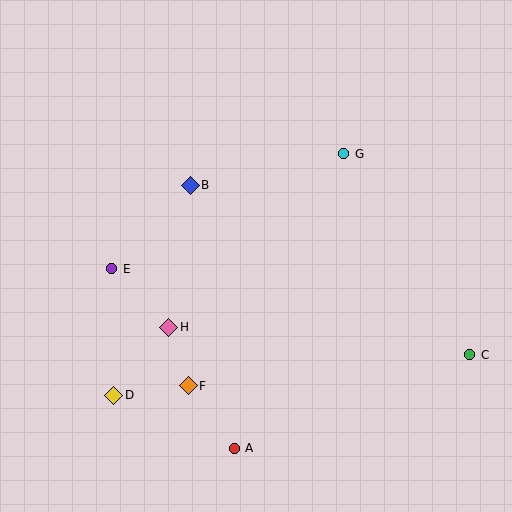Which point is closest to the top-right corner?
Point G is closest to the top-right corner.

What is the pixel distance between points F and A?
The distance between F and A is 78 pixels.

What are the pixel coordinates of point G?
Point G is at (344, 154).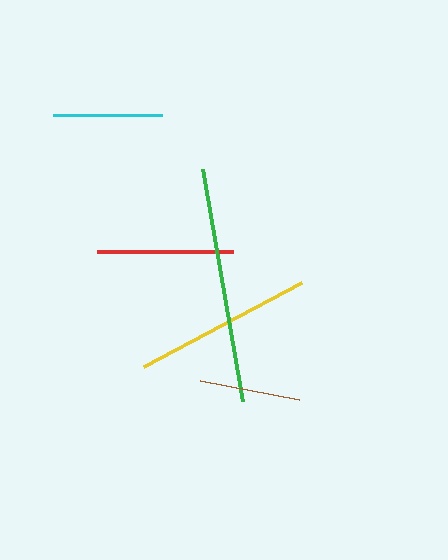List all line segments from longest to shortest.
From longest to shortest: green, yellow, red, cyan, brown.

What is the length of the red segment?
The red segment is approximately 136 pixels long.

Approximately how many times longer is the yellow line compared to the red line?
The yellow line is approximately 1.3 times the length of the red line.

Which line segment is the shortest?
The brown line is the shortest at approximately 100 pixels.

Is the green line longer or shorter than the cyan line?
The green line is longer than the cyan line.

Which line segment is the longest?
The green line is the longest at approximately 236 pixels.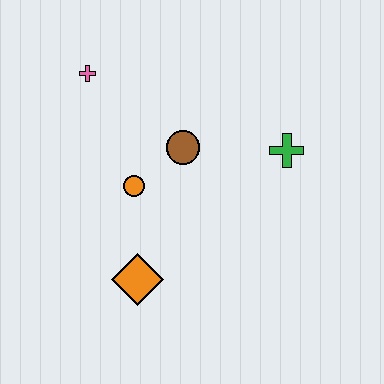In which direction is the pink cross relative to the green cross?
The pink cross is to the left of the green cross.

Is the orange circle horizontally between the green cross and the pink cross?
Yes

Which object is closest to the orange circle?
The brown circle is closest to the orange circle.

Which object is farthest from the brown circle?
The orange diamond is farthest from the brown circle.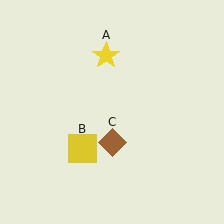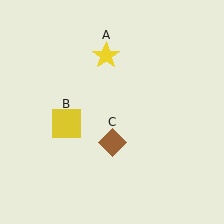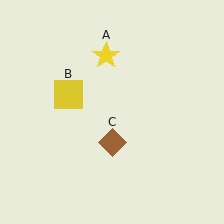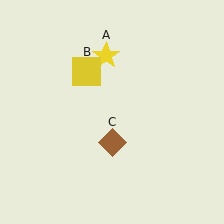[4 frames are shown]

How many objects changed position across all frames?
1 object changed position: yellow square (object B).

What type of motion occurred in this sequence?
The yellow square (object B) rotated clockwise around the center of the scene.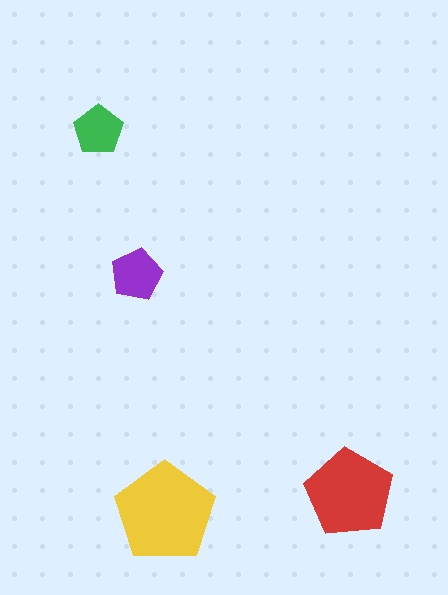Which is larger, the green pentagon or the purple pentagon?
The purple one.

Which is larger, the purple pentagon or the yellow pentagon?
The yellow one.